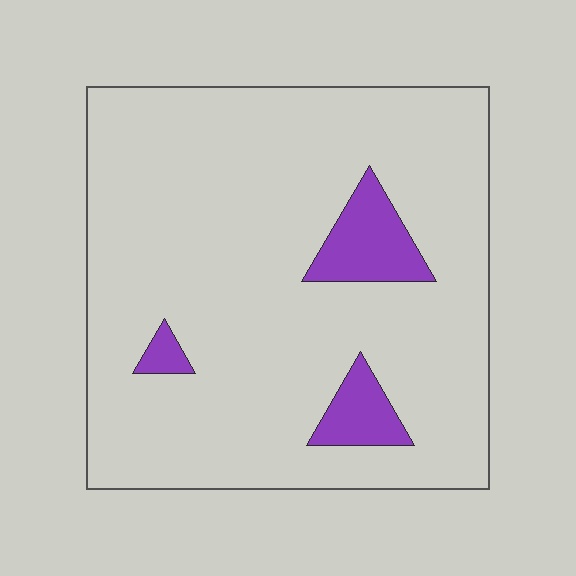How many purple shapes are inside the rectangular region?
3.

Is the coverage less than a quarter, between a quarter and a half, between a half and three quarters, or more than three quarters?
Less than a quarter.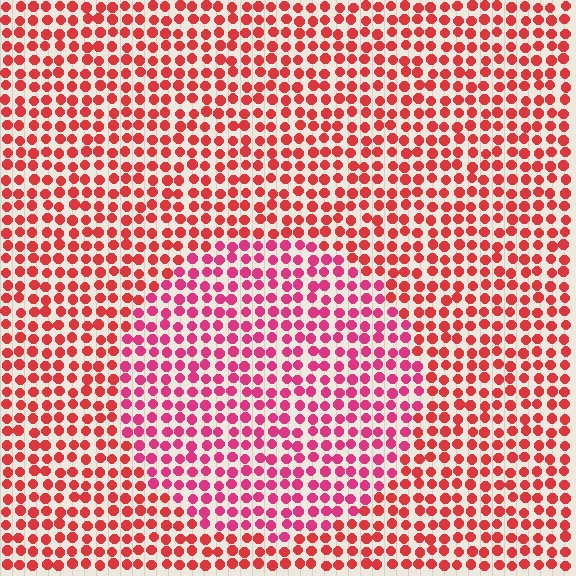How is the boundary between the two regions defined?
The boundary is defined purely by a slight shift in hue (about 26 degrees). Spacing, size, and orientation are identical on both sides.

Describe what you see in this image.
The image is filled with small red elements in a uniform arrangement. A circle-shaped region is visible where the elements are tinted to a slightly different hue, forming a subtle color boundary.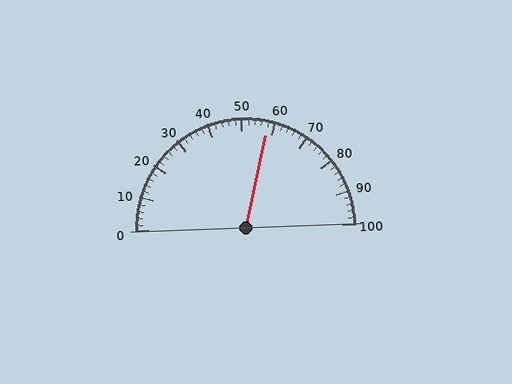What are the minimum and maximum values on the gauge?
The gauge ranges from 0 to 100.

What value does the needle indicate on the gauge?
The needle indicates approximately 58.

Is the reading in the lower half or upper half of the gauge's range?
The reading is in the upper half of the range (0 to 100).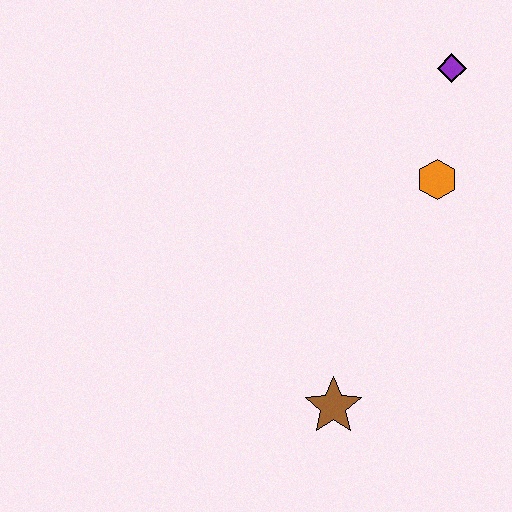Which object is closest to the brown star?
The orange hexagon is closest to the brown star.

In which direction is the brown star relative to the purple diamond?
The brown star is below the purple diamond.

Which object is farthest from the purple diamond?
The brown star is farthest from the purple diamond.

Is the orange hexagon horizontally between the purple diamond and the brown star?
Yes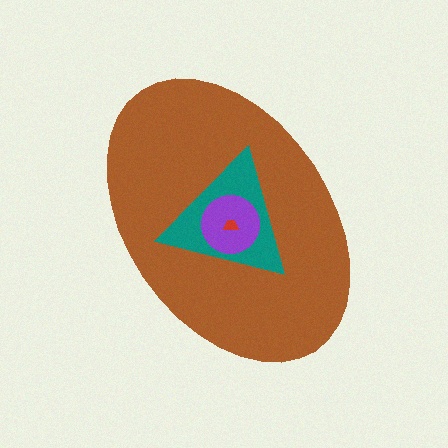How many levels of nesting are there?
4.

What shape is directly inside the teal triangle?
The purple circle.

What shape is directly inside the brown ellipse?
The teal triangle.